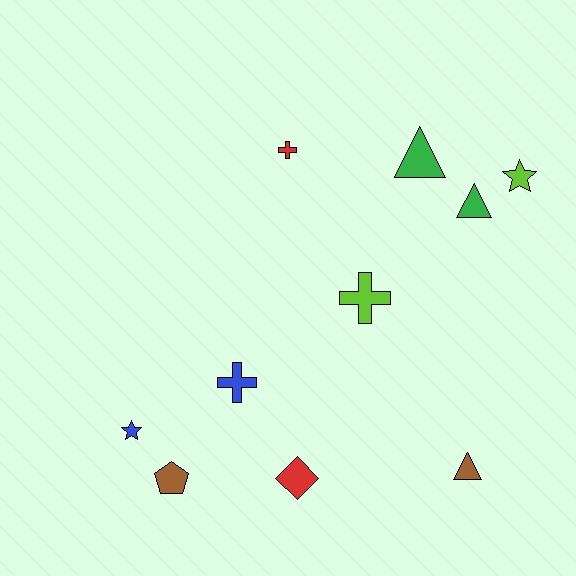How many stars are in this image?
There are 2 stars.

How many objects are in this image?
There are 10 objects.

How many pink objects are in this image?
There are no pink objects.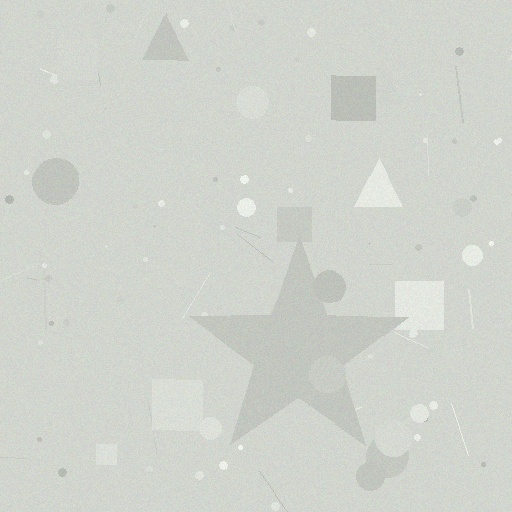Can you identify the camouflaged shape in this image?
The camouflaged shape is a star.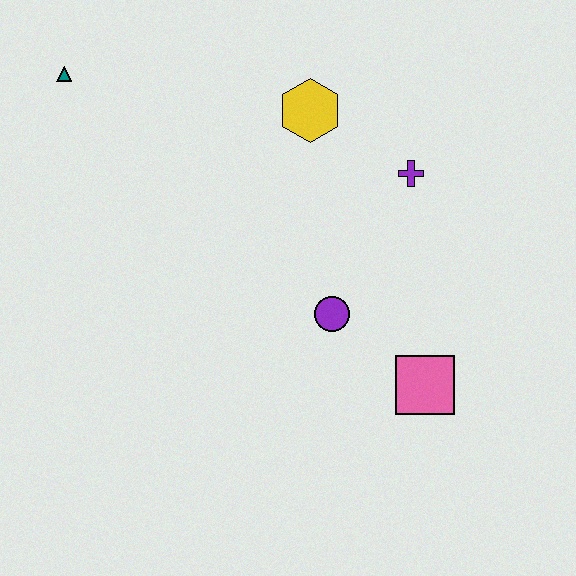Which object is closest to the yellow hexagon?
The purple cross is closest to the yellow hexagon.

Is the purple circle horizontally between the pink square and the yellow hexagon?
Yes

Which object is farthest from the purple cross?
The teal triangle is farthest from the purple cross.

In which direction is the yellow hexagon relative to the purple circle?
The yellow hexagon is above the purple circle.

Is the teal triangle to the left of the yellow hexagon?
Yes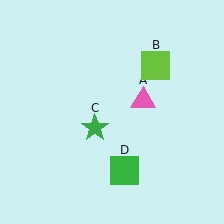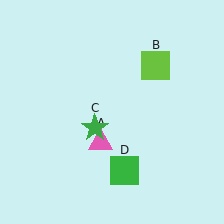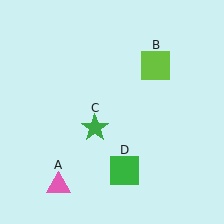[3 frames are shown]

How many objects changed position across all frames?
1 object changed position: pink triangle (object A).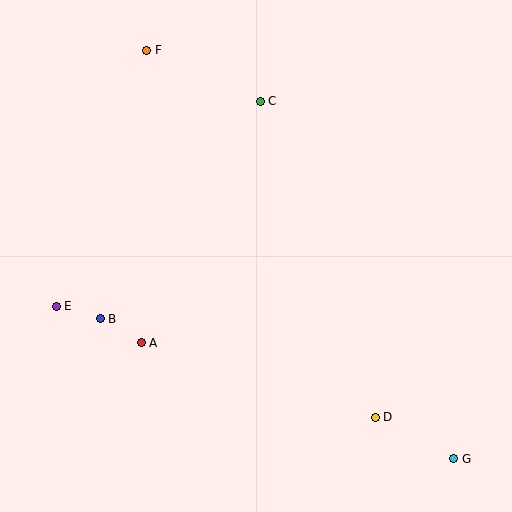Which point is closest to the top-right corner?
Point C is closest to the top-right corner.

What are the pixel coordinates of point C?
Point C is at (260, 101).